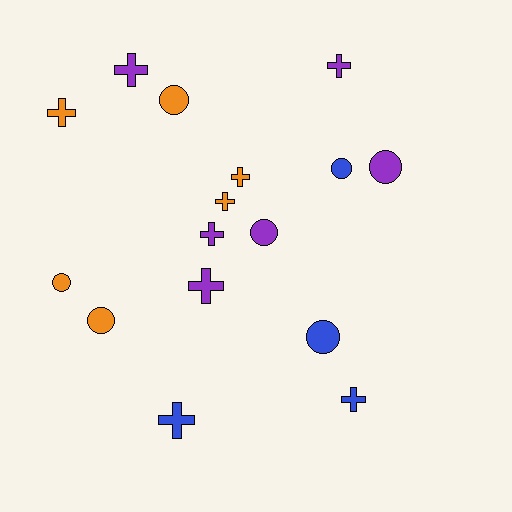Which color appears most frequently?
Orange, with 6 objects.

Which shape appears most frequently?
Cross, with 9 objects.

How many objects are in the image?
There are 16 objects.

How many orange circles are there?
There are 3 orange circles.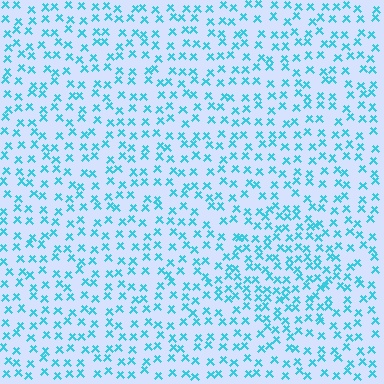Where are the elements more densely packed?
The elements are more densely packed inside the diamond boundary.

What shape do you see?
I see a diamond.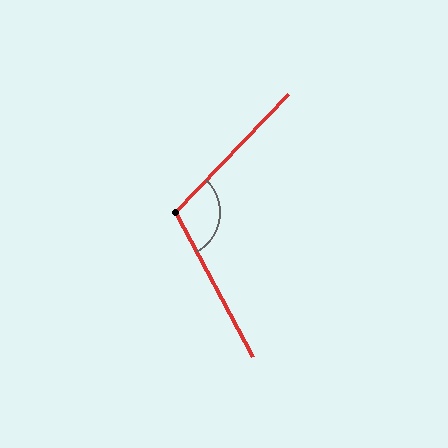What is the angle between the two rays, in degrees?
Approximately 108 degrees.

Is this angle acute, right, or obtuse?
It is obtuse.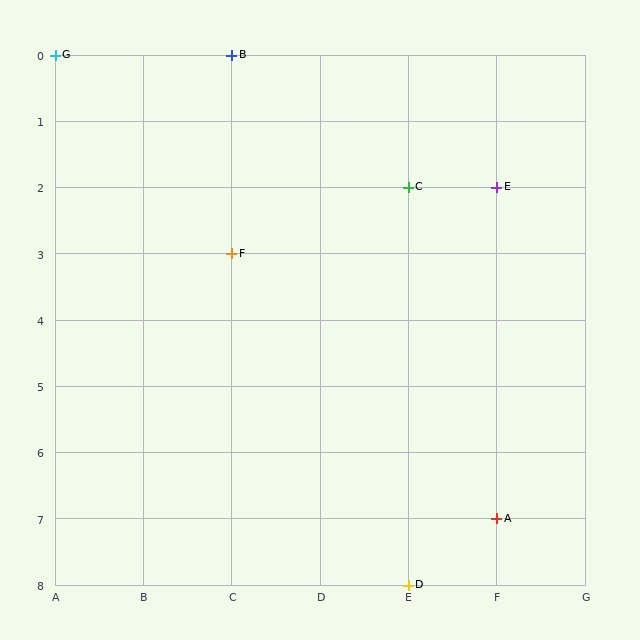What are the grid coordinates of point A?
Point A is at grid coordinates (F, 7).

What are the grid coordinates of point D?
Point D is at grid coordinates (E, 8).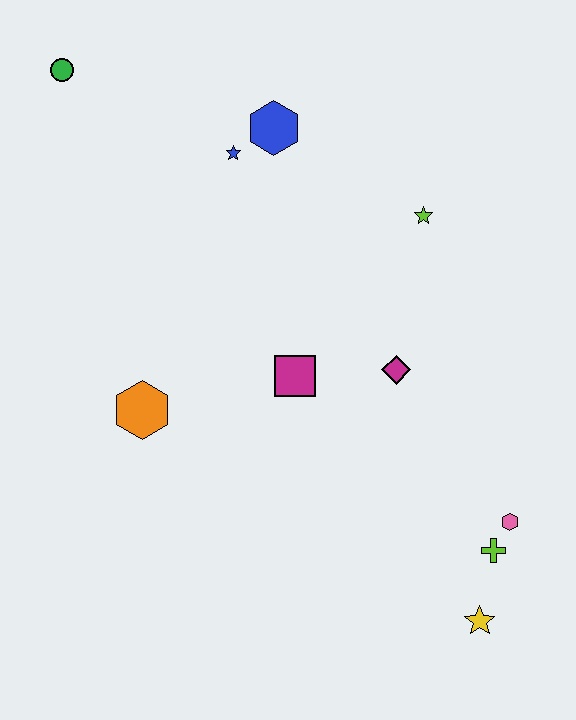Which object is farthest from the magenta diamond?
The green circle is farthest from the magenta diamond.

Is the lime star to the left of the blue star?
No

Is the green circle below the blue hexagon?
No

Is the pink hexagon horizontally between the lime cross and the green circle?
No